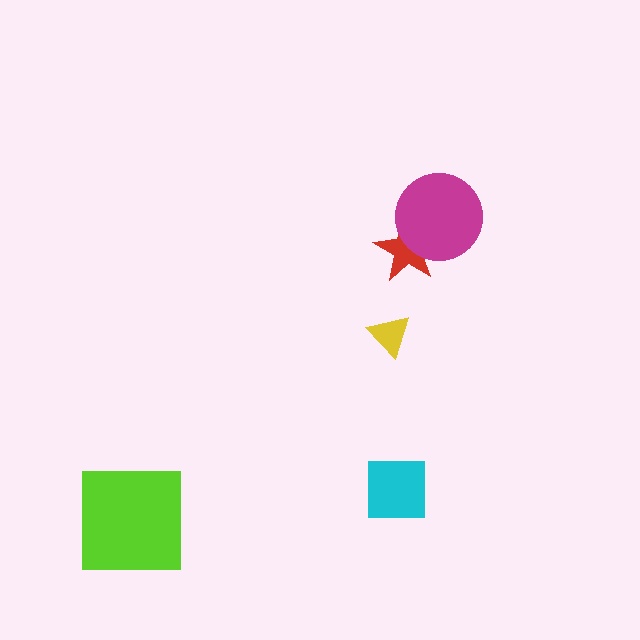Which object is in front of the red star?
The magenta circle is in front of the red star.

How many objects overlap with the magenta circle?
1 object overlaps with the magenta circle.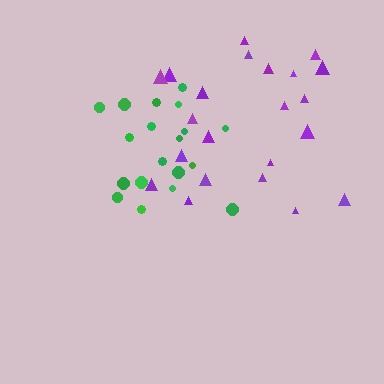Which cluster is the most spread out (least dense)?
Purple.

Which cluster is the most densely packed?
Green.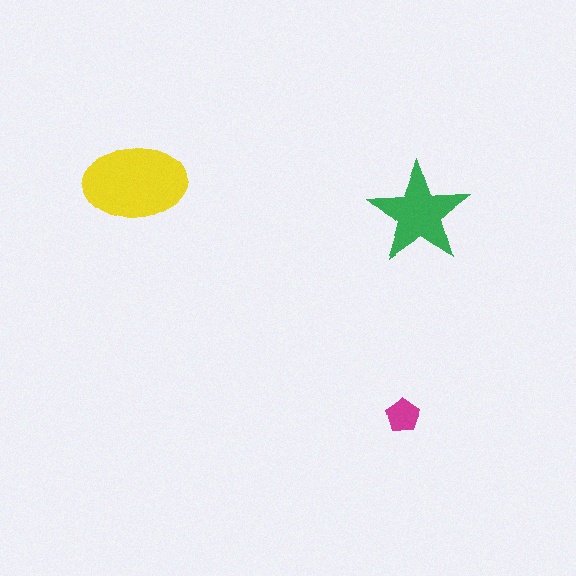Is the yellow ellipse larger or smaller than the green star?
Larger.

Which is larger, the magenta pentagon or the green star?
The green star.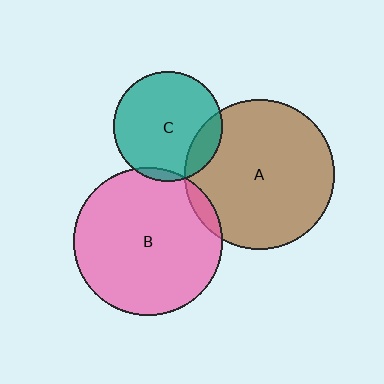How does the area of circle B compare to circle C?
Approximately 1.9 times.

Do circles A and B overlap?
Yes.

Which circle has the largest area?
Circle A (brown).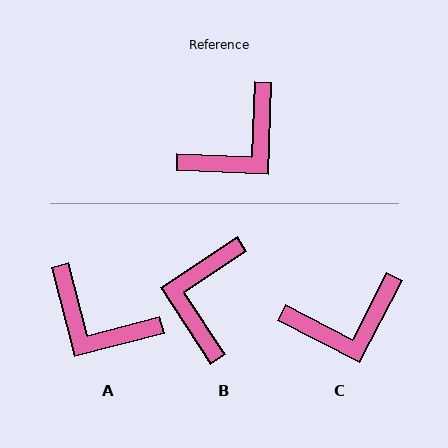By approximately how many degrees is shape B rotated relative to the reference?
Approximately 144 degrees clockwise.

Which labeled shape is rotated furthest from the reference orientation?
B, about 144 degrees away.